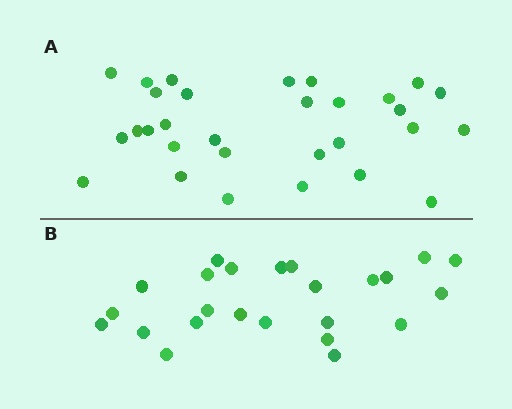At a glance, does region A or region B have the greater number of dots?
Region A (the top region) has more dots.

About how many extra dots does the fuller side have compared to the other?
Region A has about 6 more dots than region B.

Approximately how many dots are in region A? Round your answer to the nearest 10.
About 30 dots.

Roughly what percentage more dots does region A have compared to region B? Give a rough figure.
About 25% more.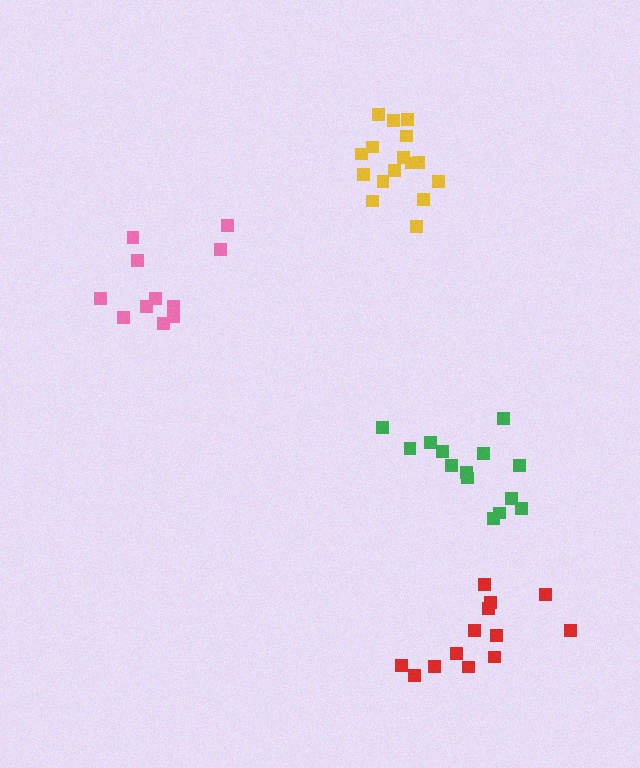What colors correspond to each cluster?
The clusters are colored: green, yellow, red, pink.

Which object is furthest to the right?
The red cluster is rightmost.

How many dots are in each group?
Group 1: 14 dots, Group 2: 16 dots, Group 3: 14 dots, Group 4: 11 dots (55 total).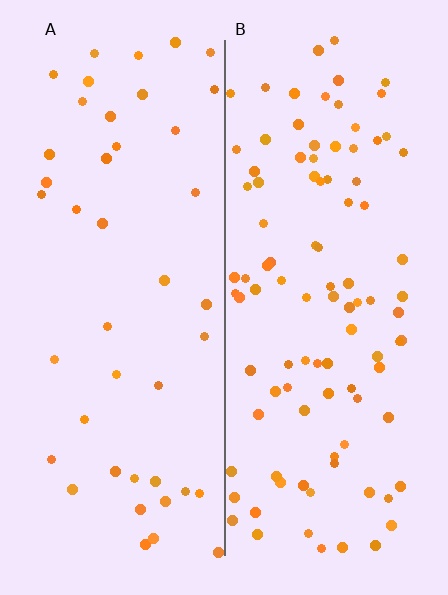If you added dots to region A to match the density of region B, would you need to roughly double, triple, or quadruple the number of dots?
Approximately double.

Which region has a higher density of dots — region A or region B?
B (the right).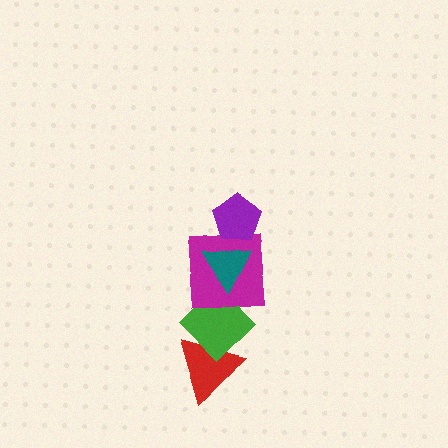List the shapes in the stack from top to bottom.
From top to bottom: the purple pentagon, the teal triangle, the magenta square, the green diamond, the red triangle.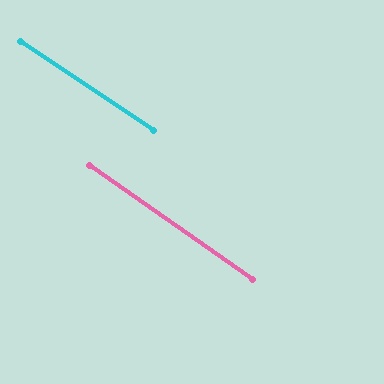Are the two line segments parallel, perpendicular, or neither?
Parallel — their directions differ by only 1.1°.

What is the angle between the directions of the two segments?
Approximately 1 degree.